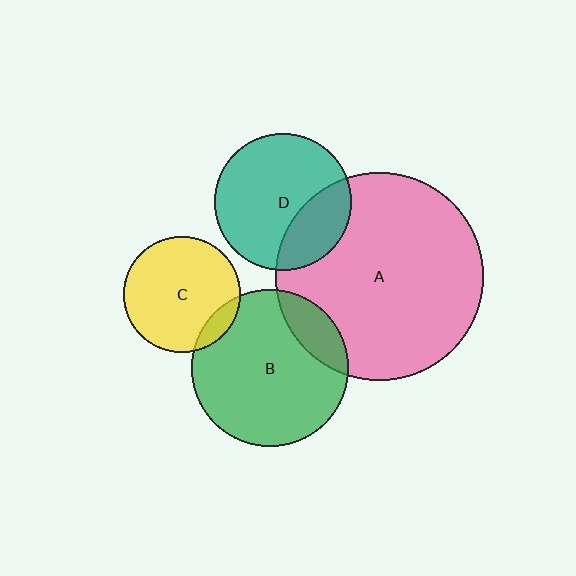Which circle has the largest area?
Circle A (pink).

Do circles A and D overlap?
Yes.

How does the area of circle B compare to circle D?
Approximately 1.3 times.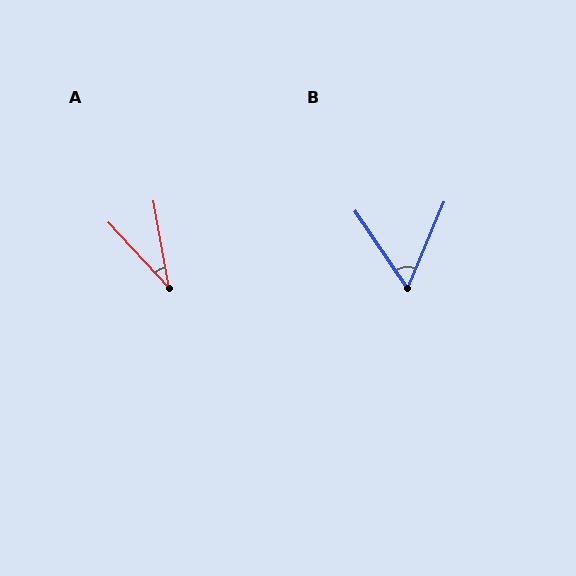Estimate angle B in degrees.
Approximately 57 degrees.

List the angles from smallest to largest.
A (33°), B (57°).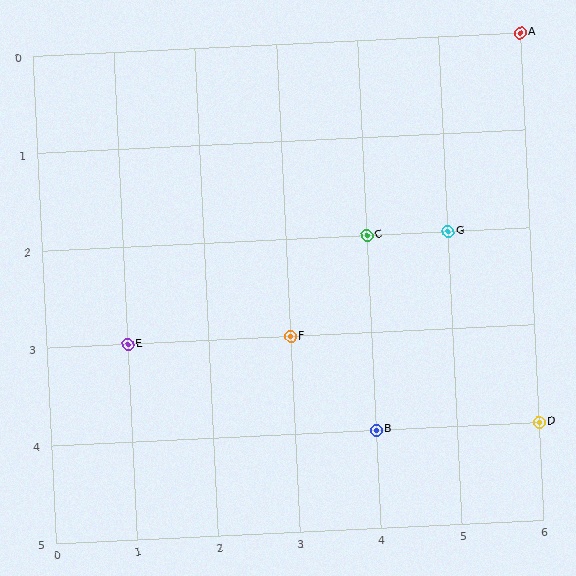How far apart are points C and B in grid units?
Points C and B are 2 rows apart.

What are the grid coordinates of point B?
Point B is at grid coordinates (4, 4).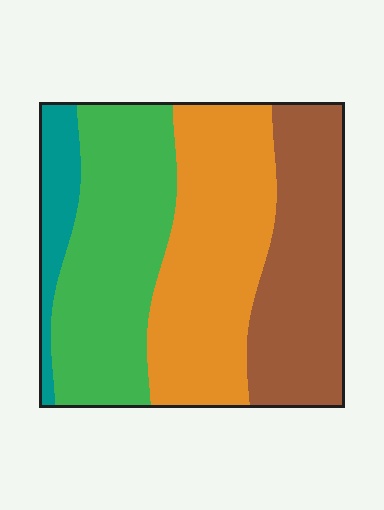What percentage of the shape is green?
Green covers about 30% of the shape.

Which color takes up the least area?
Teal, at roughly 10%.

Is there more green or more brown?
Green.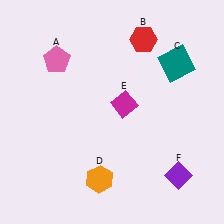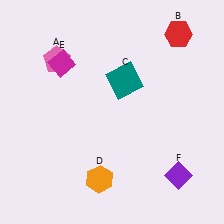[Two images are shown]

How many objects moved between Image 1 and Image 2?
3 objects moved between the two images.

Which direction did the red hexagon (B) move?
The red hexagon (B) moved right.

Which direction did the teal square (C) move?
The teal square (C) moved left.